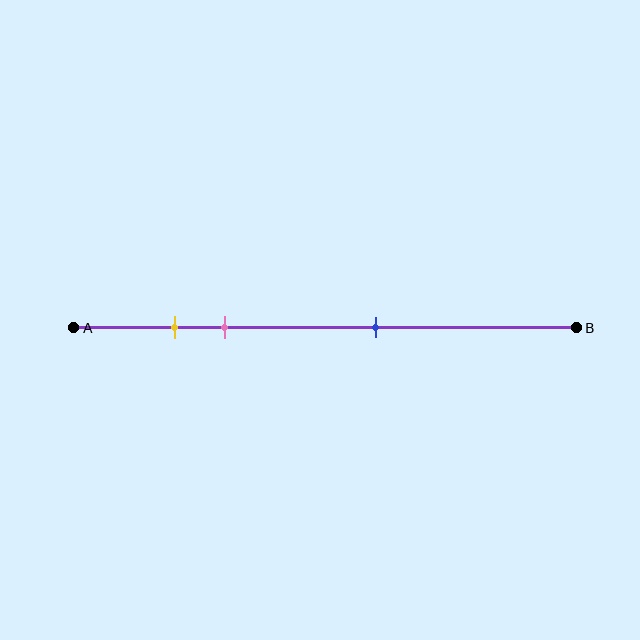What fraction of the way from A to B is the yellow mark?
The yellow mark is approximately 20% (0.2) of the way from A to B.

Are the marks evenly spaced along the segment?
No, the marks are not evenly spaced.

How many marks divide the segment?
There are 3 marks dividing the segment.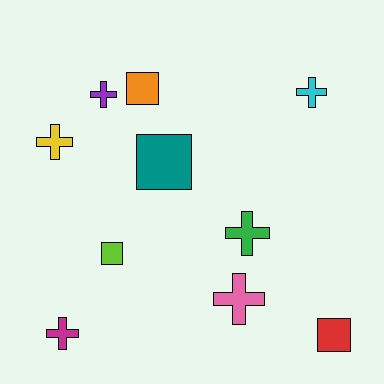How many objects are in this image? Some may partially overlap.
There are 10 objects.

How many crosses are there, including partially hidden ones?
There are 6 crosses.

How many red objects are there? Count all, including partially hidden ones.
There is 1 red object.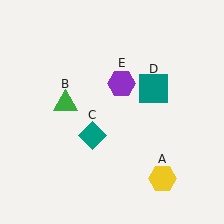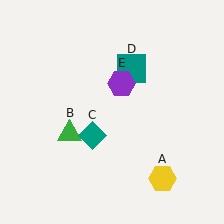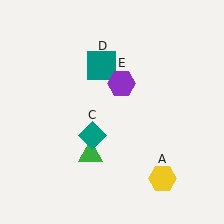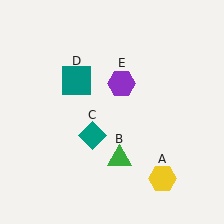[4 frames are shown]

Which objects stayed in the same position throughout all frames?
Yellow hexagon (object A) and teal diamond (object C) and purple hexagon (object E) remained stationary.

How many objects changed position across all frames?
2 objects changed position: green triangle (object B), teal square (object D).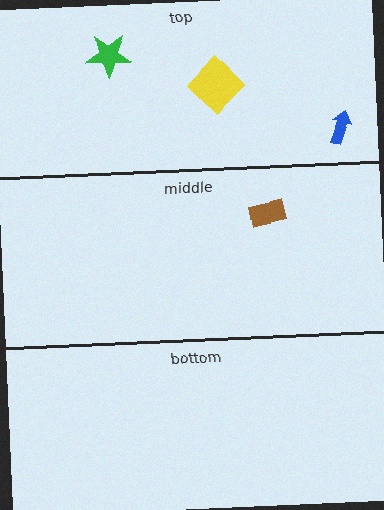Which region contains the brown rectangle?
The middle region.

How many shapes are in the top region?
3.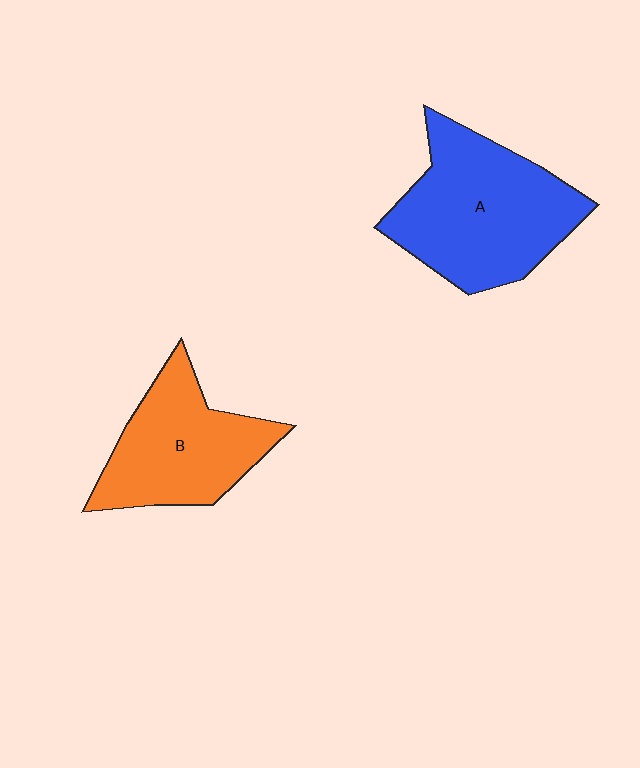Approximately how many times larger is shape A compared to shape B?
Approximately 1.3 times.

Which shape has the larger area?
Shape A (blue).